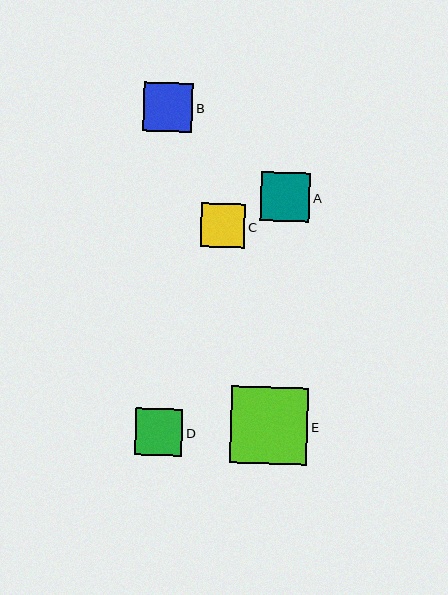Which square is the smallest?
Square C is the smallest with a size of approximately 44 pixels.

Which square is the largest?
Square E is the largest with a size of approximately 77 pixels.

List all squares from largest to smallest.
From largest to smallest: E, A, B, D, C.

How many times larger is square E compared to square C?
Square E is approximately 1.8 times the size of square C.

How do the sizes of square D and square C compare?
Square D and square C are approximately the same size.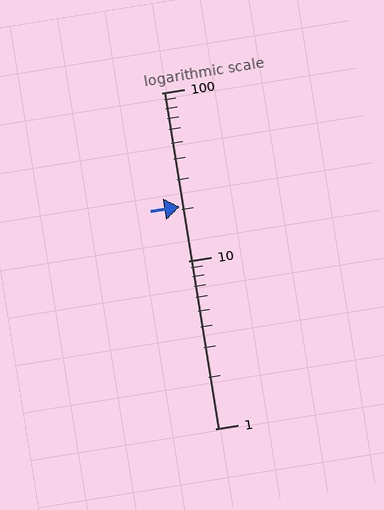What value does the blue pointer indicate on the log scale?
The pointer indicates approximately 21.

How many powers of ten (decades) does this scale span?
The scale spans 2 decades, from 1 to 100.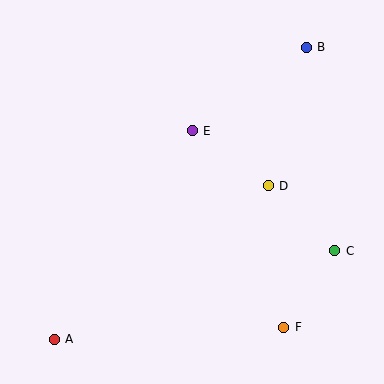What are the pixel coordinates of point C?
Point C is at (335, 251).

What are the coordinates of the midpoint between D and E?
The midpoint between D and E is at (230, 158).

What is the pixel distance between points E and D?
The distance between E and D is 94 pixels.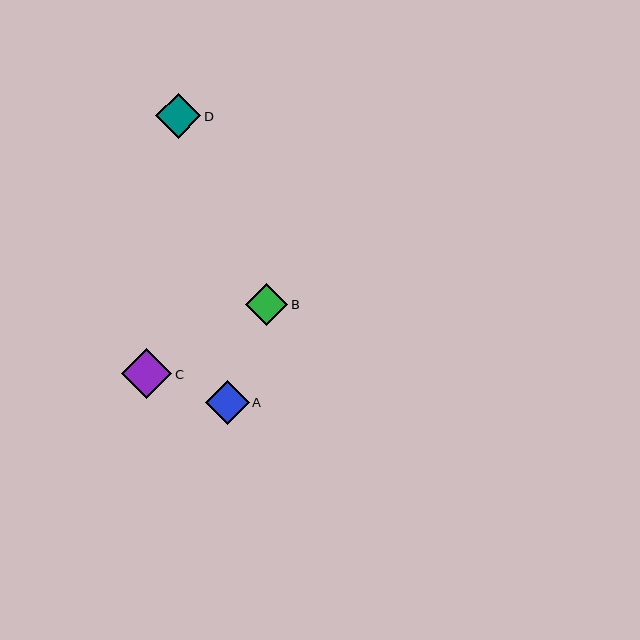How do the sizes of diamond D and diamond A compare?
Diamond D and diamond A are approximately the same size.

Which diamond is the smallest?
Diamond B is the smallest with a size of approximately 42 pixels.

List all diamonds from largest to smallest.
From largest to smallest: C, D, A, B.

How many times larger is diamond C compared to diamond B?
Diamond C is approximately 1.2 times the size of diamond B.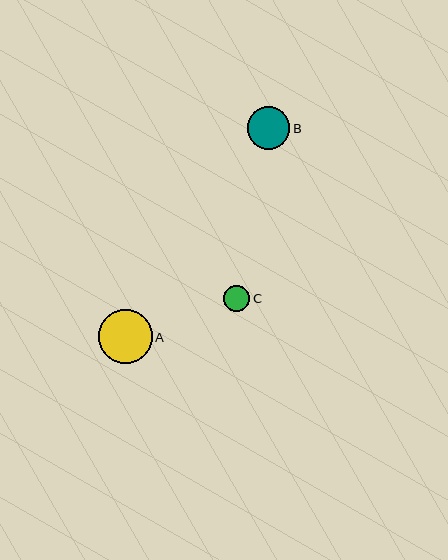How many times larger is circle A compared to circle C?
Circle A is approximately 2.1 times the size of circle C.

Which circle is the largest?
Circle A is the largest with a size of approximately 54 pixels.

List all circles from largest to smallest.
From largest to smallest: A, B, C.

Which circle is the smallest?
Circle C is the smallest with a size of approximately 26 pixels.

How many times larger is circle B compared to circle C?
Circle B is approximately 1.6 times the size of circle C.